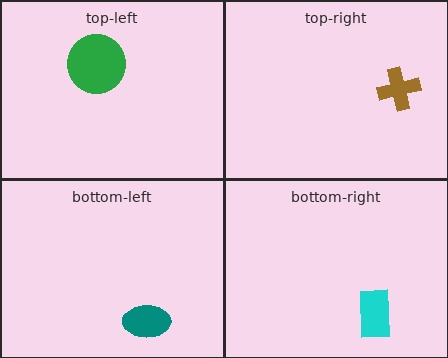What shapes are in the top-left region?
The green circle.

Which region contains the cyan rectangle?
The bottom-right region.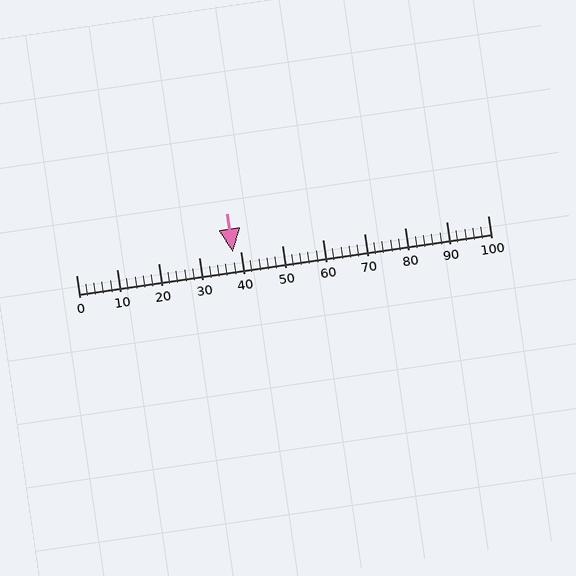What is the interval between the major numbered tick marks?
The major tick marks are spaced 10 units apart.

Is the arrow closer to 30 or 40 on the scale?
The arrow is closer to 40.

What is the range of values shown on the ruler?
The ruler shows values from 0 to 100.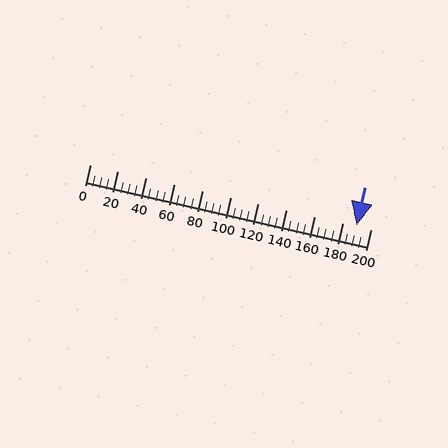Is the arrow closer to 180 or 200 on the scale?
The arrow is closer to 200.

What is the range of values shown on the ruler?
The ruler shows values from 0 to 200.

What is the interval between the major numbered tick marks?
The major tick marks are spaced 20 units apart.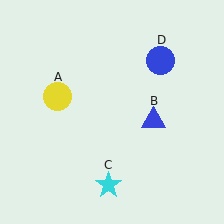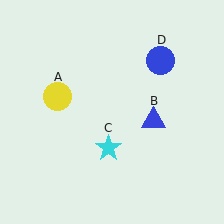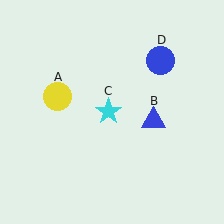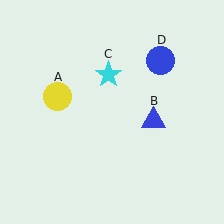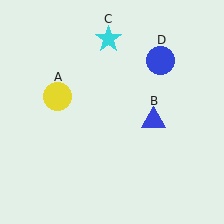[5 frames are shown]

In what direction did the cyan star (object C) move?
The cyan star (object C) moved up.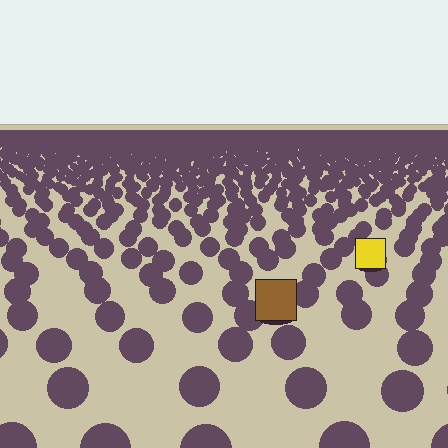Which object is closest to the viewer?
The brown square is closest. The texture marks near it are larger and more spread out.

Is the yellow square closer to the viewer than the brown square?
No. The brown square is closer — you can tell from the texture gradient: the ground texture is coarser near it.